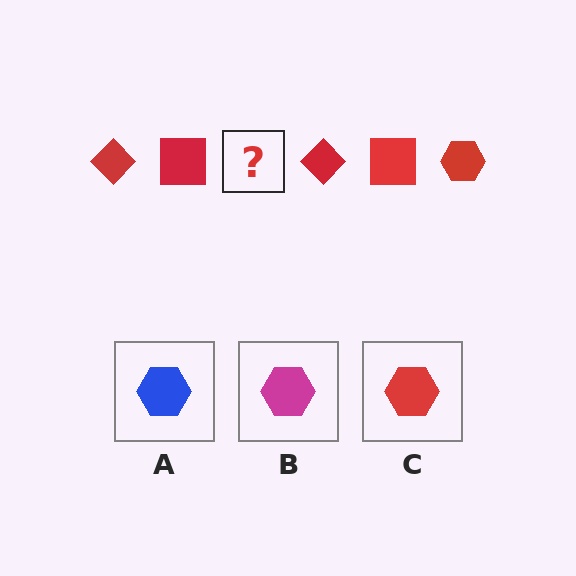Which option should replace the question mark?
Option C.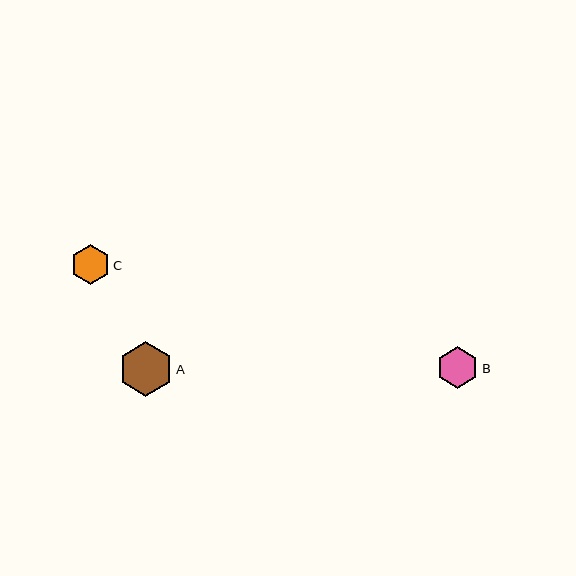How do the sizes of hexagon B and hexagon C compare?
Hexagon B and hexagon C are approximately the same size.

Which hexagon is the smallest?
Hexagon C is the smallest with a size of approximately 40 pixels.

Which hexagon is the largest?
Hexagon A is the largest with a size of approximately 55 pixels.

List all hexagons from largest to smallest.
From largest to smallest: A, B, C.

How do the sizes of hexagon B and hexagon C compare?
Hexagon B and hexagon C are approximately the same size.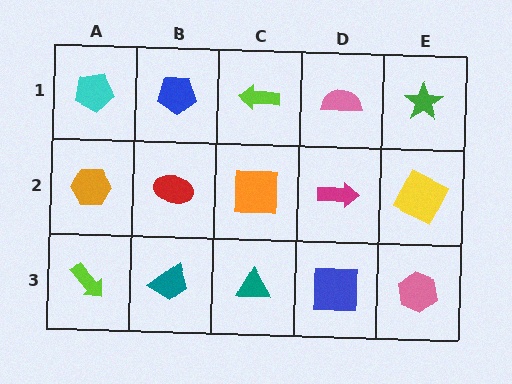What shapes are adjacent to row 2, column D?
A pink semicircle (row 1, column D), a blue square (row 3, column D), an orange square (row 2, column C), a yellow square (row 2, column E).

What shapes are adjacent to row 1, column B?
A red ellipse (row 2, column B), a cyan pentagon (row 1, column A), a lime arrow (row 1, column C).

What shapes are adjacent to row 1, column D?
A magenta arrow (row 2, column D), a lime arrow (row 1, column C), a green star (row 1, column E).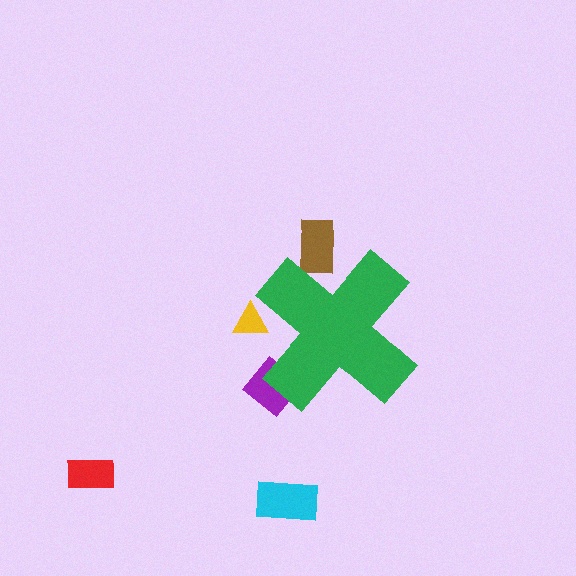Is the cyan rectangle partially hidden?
No, the cyan rectangle is fully visible.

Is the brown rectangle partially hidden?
Yes, the brown rectangle is partially hidden behind the green cross.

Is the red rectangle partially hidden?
No, the red rectangle is fully visible.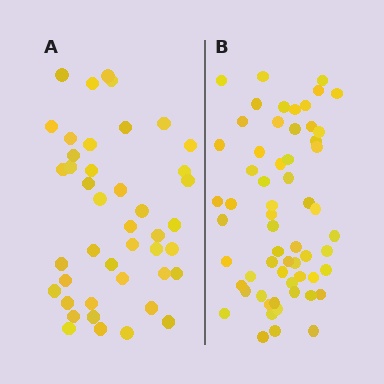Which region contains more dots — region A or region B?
Region B (the right region) has more dots.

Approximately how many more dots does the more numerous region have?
Region B has approximately 15 more dots than region A.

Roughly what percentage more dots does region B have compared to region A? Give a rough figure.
About 40% more.